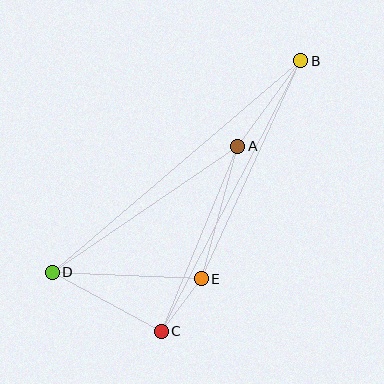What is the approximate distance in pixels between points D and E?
The distance between D and E is approximately 149 pixels.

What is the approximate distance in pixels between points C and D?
The distance between C and D is approximately 124 pixels.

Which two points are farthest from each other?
Points B and D are farthest from each other.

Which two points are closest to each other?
Points C and E are closest to each other.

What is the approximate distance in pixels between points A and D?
The distance between A and D is approximately 224 pixels.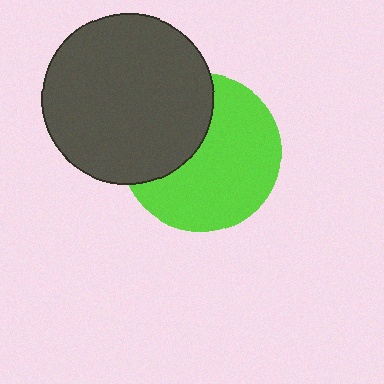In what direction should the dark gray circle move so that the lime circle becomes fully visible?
The dark gray circle should move left. That is the shortest direction to clear the overlap and leave the lime circle fully visible.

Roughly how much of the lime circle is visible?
About half of it is visible (roughly 63%).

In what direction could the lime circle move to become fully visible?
The lime circle could move right. That would shift it out from behind the dark gray circle entirely.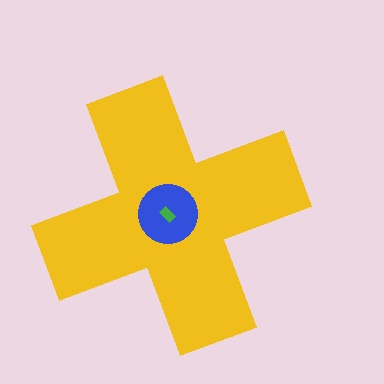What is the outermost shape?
The yellow cross.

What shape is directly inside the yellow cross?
The blue circle.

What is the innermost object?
The green rectangle.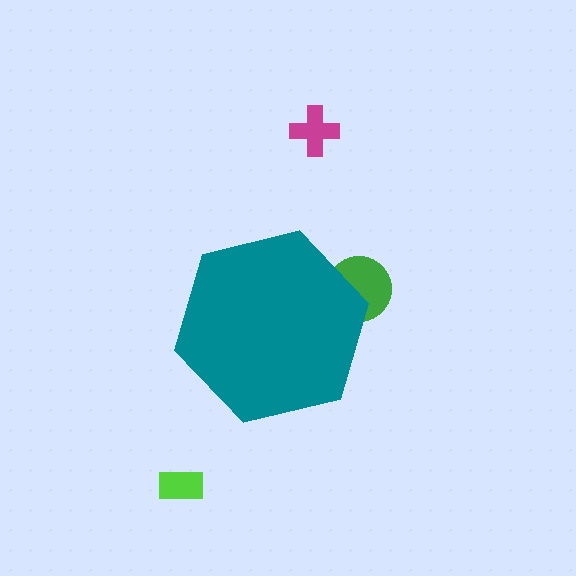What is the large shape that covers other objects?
A teal hexagon.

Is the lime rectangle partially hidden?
No, the lime rectangle is fully visible.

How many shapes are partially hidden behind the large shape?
1 shape is partially hidden.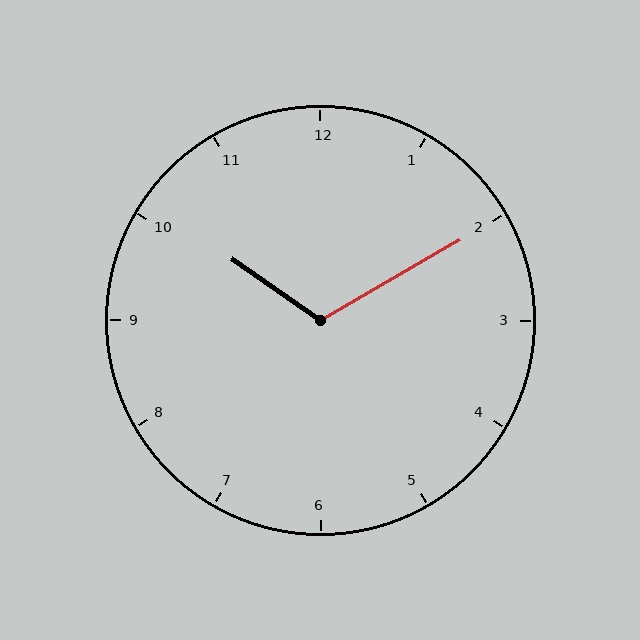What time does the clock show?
10:10.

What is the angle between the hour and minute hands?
Approximately 115 degrees.